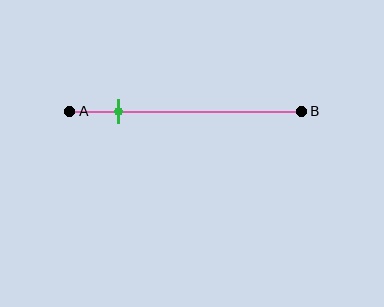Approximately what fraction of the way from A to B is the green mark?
The green mark is approximately 20% of the way from A to B.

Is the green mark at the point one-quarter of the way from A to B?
No, the mark is at about 20% from A, not at the 25% one-quarter point.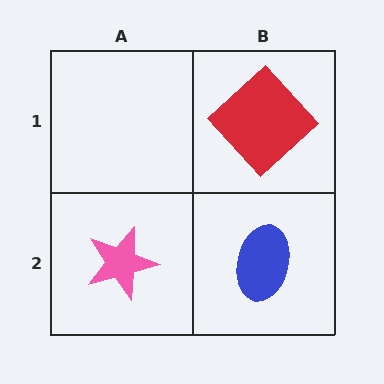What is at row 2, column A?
A pink star.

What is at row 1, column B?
A red diamond.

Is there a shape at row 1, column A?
No, that cell is empty.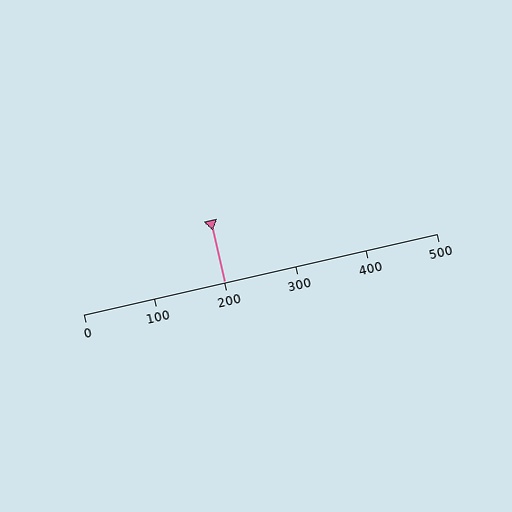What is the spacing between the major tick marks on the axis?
The major ticks are spaced 100 apart.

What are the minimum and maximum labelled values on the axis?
The axis runs from 0 to 500.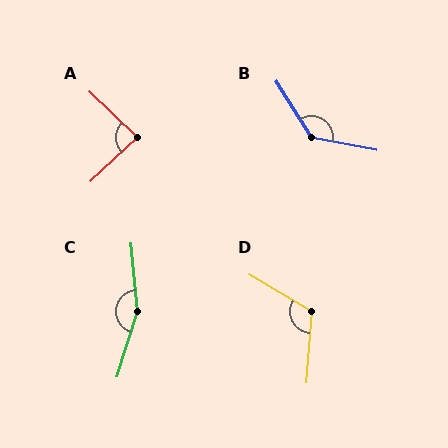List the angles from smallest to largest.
A (87°), D (116°), B (133°), C (157°).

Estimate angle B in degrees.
Approximately 133 degrees.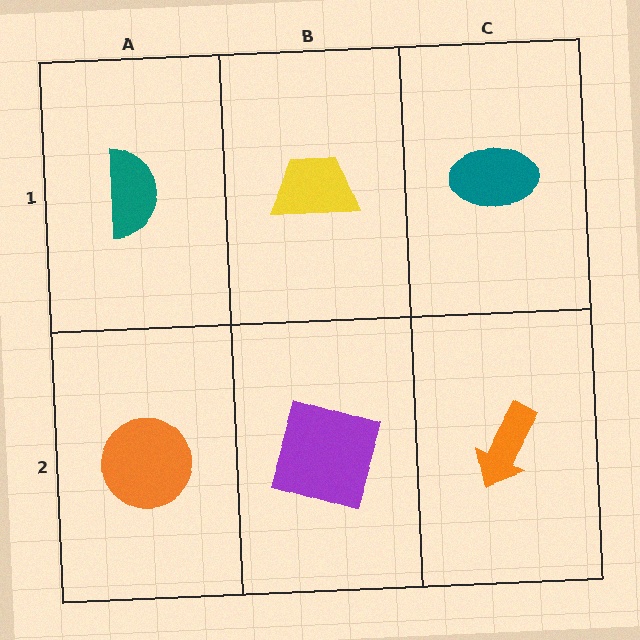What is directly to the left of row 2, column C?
A purple square.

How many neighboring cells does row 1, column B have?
3.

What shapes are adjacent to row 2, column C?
A teal ellipse (row 1, column C), a purple square (row 2, column B).